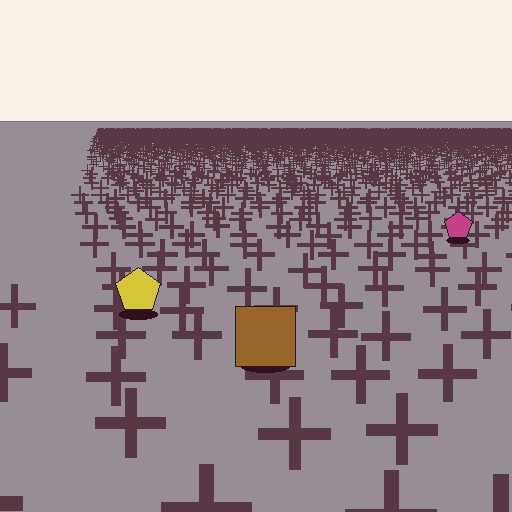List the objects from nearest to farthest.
From nearest to farthest: the brown square, the yellow pentagon, the magenta pentagon.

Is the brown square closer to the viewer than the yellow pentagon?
Yes. The brown square is closer — you can tell from the texture gradient: the ground texture is coarser near it.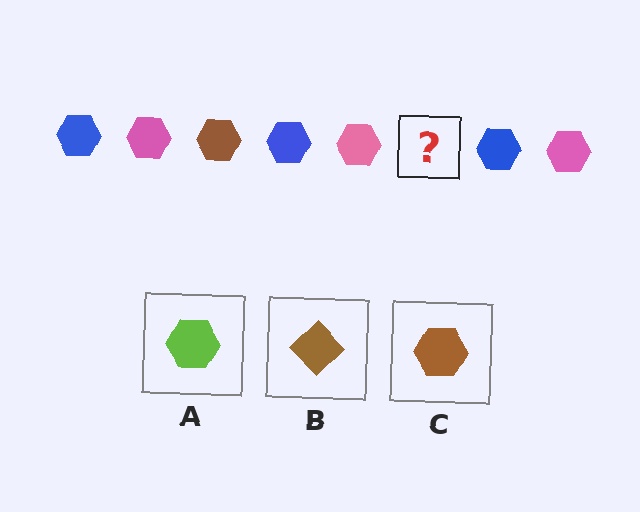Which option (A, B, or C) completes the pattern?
C.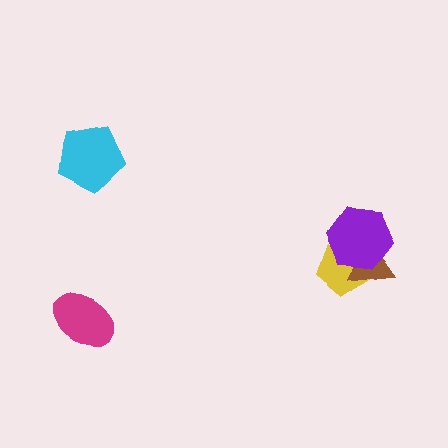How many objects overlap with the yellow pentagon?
2 objects overlap with the yellow pentagon.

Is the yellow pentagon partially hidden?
Yes, it is partially covered by another shape.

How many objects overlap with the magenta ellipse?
0 objects overlap with the magenta ellipse.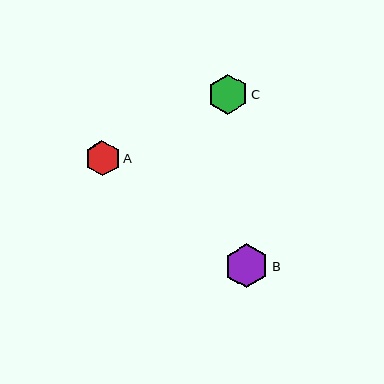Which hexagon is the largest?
Hexagon B is the largest with a size of approximately 44 pixels.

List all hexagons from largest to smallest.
From largest to smallest: B, C, A.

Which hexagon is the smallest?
Hexagon A is the smallest with a size of approximately 36 pixels.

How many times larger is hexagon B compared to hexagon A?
Hexagon B is approximately 1.2 times the size of hexagon A.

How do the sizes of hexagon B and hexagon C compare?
Hexagon B and hexagon C are approximately the same size.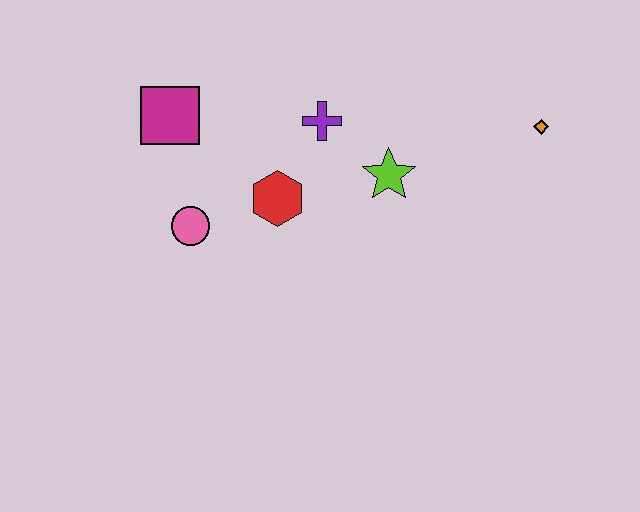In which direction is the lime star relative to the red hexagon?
The lime star is to the right of the red hexagon.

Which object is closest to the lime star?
The purple cross is closest to the lime star.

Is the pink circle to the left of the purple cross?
Yes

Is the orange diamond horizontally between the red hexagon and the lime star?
No